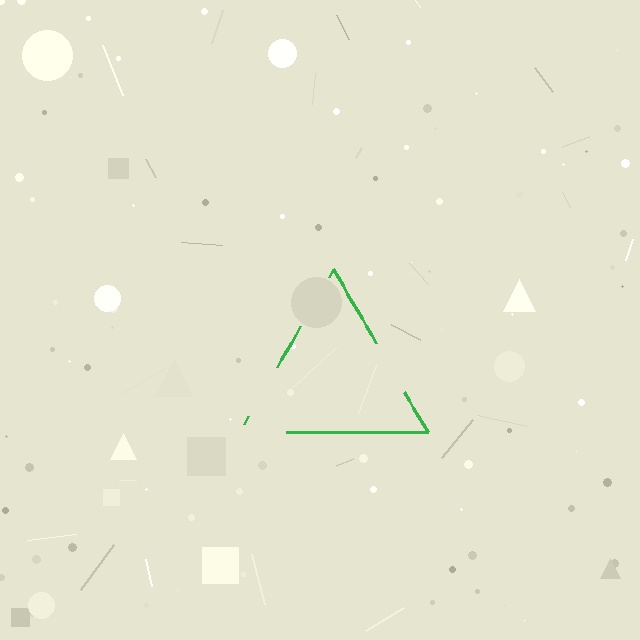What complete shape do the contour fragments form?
The contour fragments form a triangle.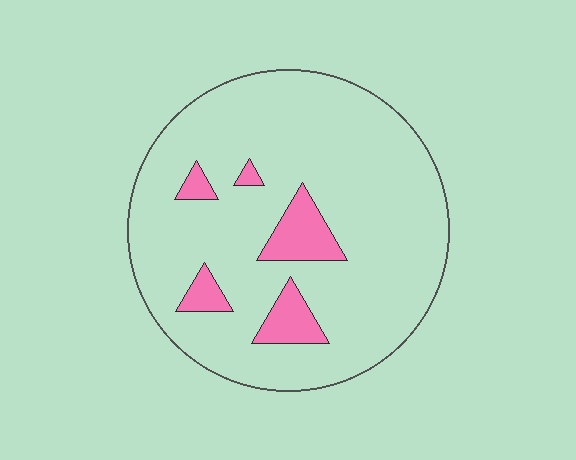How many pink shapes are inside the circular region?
5.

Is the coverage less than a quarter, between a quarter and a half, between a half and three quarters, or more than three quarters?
Less than a quarter.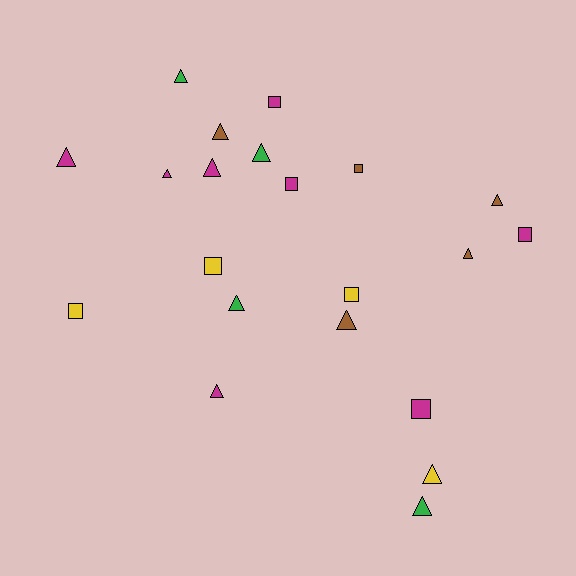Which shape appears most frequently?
Triangle, with 13 objects.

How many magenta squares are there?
There are 4 magenta squares.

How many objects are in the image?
There are 21 objects.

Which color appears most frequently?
Magenta, with 8 objects.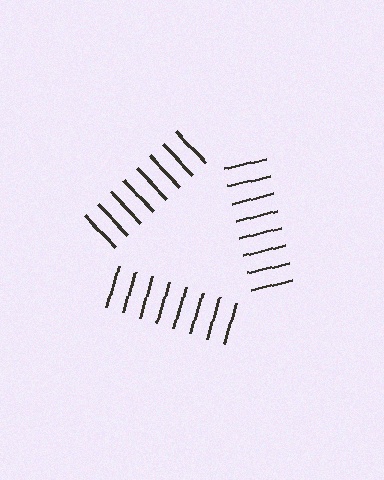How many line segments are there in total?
24 — 8 along each of the 3 edges.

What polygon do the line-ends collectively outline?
An illusory triangle — the line segments terminate on its edges but no continuous stroke is drawn.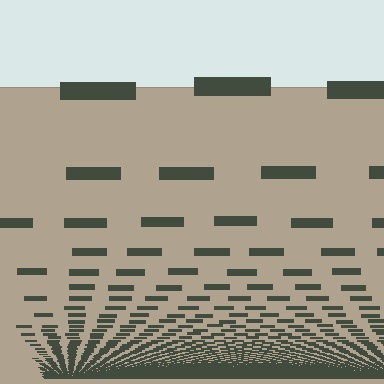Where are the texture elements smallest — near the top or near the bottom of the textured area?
Near the bottom.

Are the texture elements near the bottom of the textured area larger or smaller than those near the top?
Smaller. The gradient is inverted — elements near the bottom are smaller and denser.